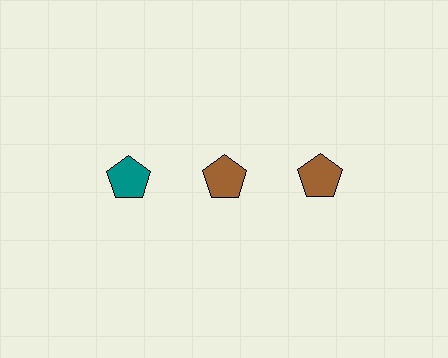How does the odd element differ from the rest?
It has a different color: teal instead of brown.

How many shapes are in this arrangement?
There are 3 shapes arranged in a grid pattern.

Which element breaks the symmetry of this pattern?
The teal pentagon in the top row, leftmost column breaks the symmetry. All other shapes are brown pentagons.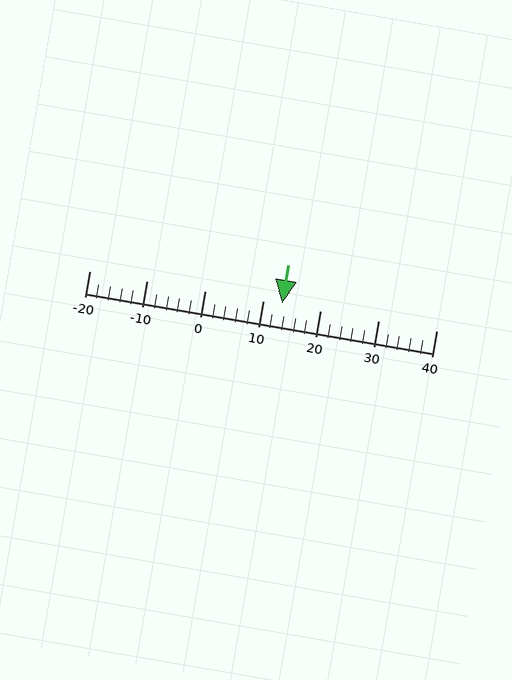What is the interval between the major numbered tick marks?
The major tick marks are spaced 10 units apart.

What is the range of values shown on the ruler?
The ruler shows values from -20 to 40.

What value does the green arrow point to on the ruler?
The green arrow points to approximately 13.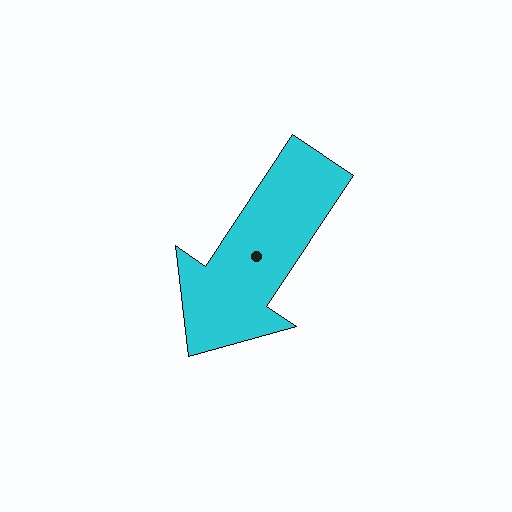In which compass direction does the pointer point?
Southwest.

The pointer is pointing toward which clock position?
Roughly 7 o'clock.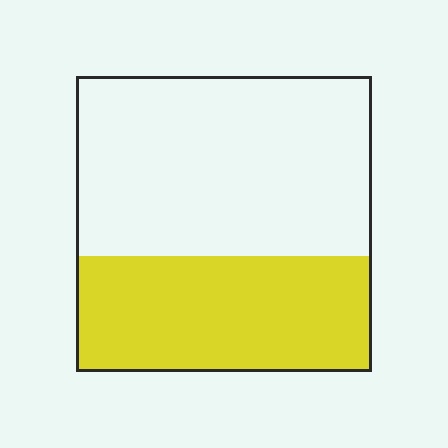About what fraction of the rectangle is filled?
About two fifths (2/5).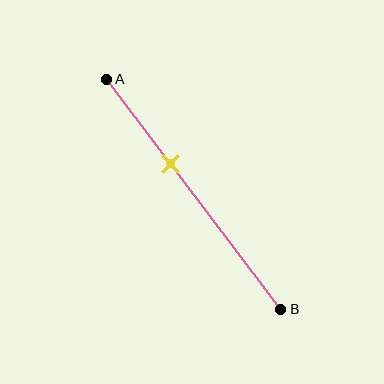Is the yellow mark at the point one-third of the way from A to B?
No, the mark is at about 35% from A, not at the 33% one-third point.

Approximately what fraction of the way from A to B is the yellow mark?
The yellow mark is approximately 35% of the way from A to B.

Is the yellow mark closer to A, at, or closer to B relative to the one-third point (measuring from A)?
The yellow mark is closer to point B than the one-third point of segment AB.